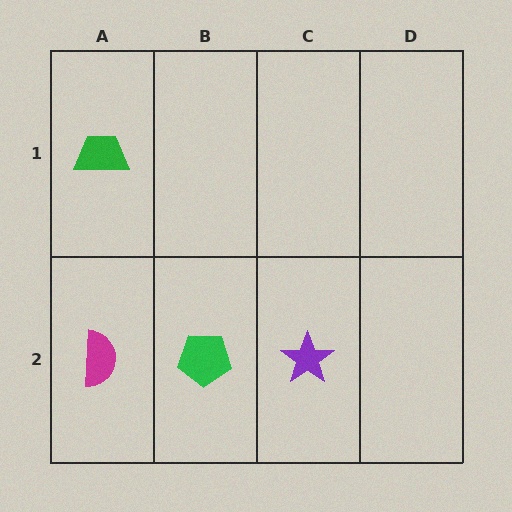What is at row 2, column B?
A green pentagon.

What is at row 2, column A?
A magenta semicircle.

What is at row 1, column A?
A green trapezoid.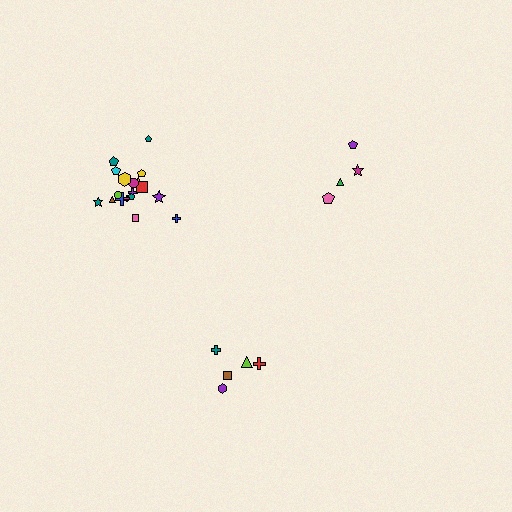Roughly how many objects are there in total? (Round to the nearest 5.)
Roughly 25 objects in total.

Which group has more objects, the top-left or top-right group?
The top-left group.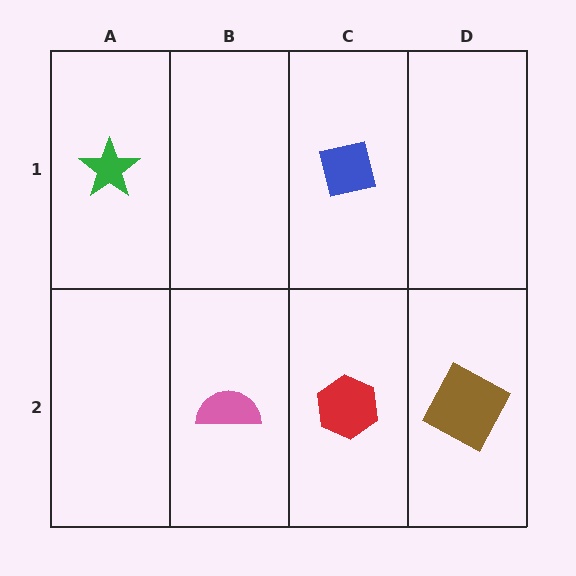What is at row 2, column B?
A pink semicircle.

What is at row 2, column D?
A brown square.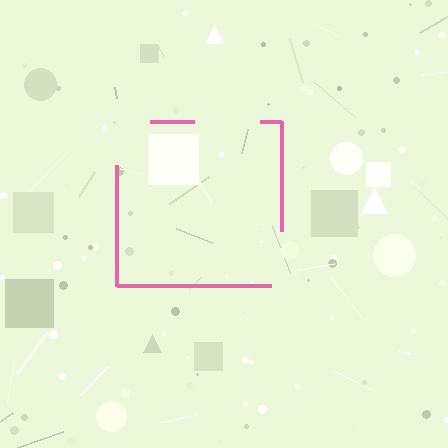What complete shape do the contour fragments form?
The contour fragments form a square.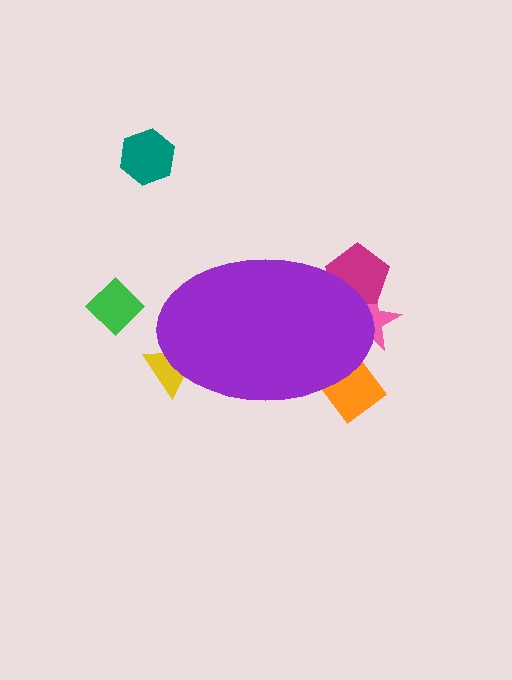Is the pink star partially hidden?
Yes, the pink star is partially hidden behind the purple ellipse.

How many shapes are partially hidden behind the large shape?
4 shapes are partially hidden.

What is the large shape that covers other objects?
A purple ellipse.